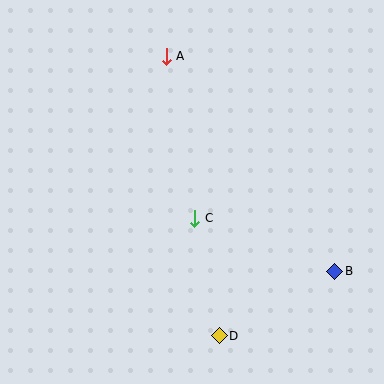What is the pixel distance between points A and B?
The distance between A and B is 273 pixels.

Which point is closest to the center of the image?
Point C at (195, 218) is closest to the center.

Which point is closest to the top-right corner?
Point A is closest to the top-right corner.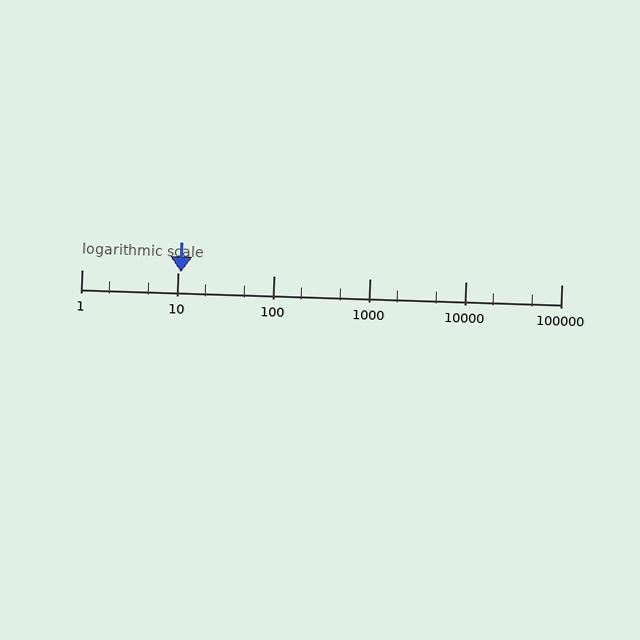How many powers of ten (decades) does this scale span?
The scale spans 5 decades, from 1 to 100000.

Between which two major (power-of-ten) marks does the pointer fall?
The pointer is between 10 and 100.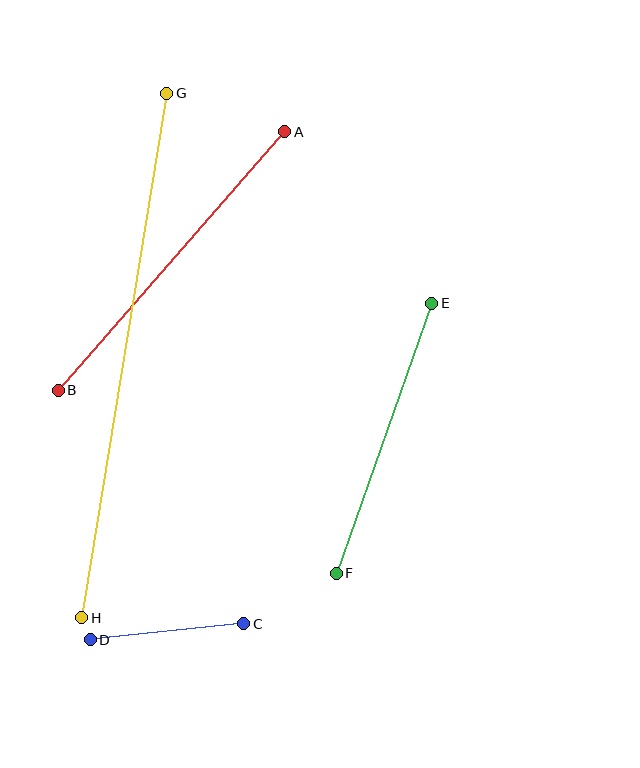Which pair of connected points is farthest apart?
Points G and H are farthest apart.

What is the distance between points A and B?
The distance is approximately 344 pixels.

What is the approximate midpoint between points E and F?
The midpoint is at approximately (384, 438) pixels.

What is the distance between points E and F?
The distance is approximately 287 pixels.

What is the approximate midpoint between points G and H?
The midpoint is at approximately (124, 356) pixels.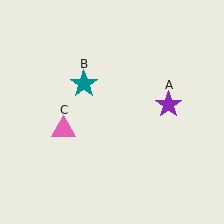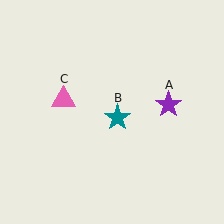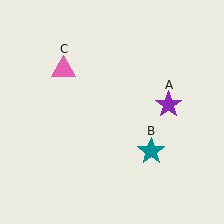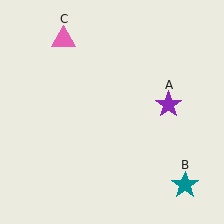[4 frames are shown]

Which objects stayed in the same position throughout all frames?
Purple star (object A) remained stationary.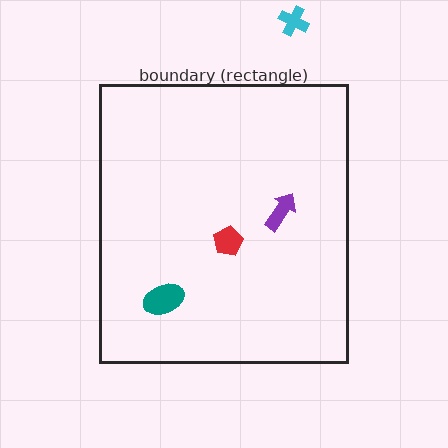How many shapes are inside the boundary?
3 inside, 1 outside.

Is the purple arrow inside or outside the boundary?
Inside.